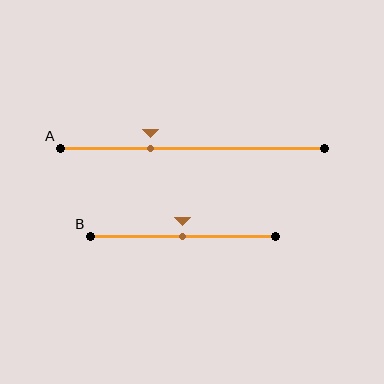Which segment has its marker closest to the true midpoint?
Segment B has its marker closest to the true midpoint.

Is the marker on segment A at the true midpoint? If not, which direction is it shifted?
No, the marker on segment A is shifted to the left by about 16% of the segment length.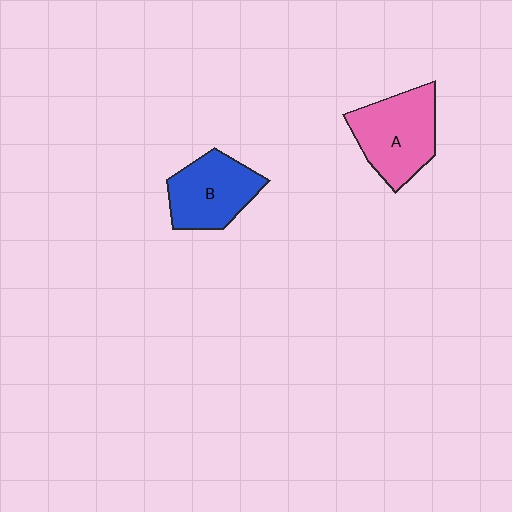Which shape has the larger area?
Shape A (pink).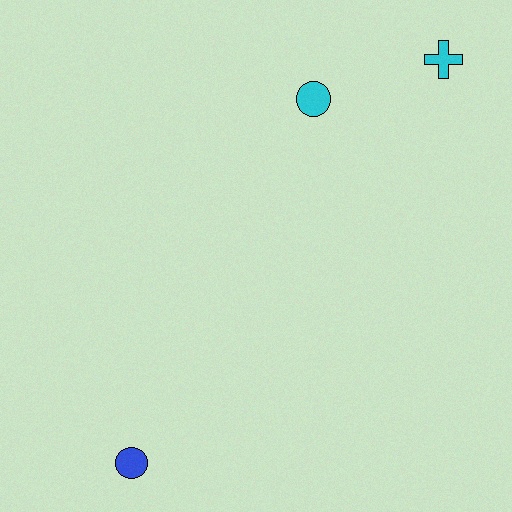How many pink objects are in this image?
There are no pink objects.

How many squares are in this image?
There are no squares.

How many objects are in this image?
There are 3 objects.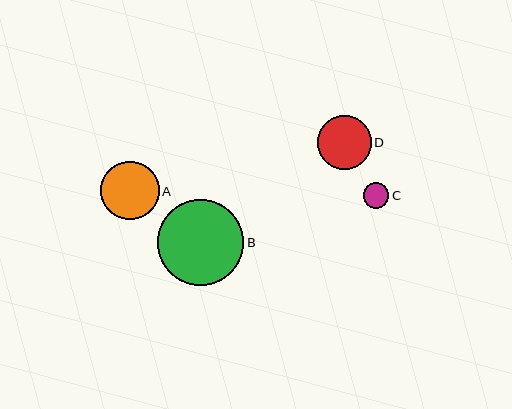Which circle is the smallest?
Circle C is the smallest with a size of approximately 26 pixels.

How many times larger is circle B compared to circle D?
Circle B is approximately 1.6 times the size of circle D.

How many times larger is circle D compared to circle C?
Circle D is approximately 2.1 times the size of circle C.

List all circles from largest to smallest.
From largest to smallest: B, A, D, C.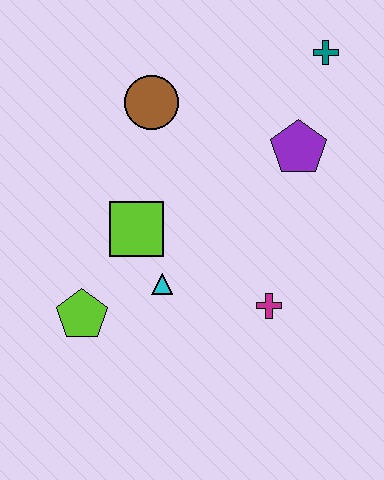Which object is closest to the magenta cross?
The cyan triangle is closest to the magenta cross.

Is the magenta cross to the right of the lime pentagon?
Yes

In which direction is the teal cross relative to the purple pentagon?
The teal cross is above the purple pentagon.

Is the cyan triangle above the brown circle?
No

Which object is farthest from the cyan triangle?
The teal cross is farthest from the cyan triangle.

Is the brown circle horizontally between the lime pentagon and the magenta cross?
Yes